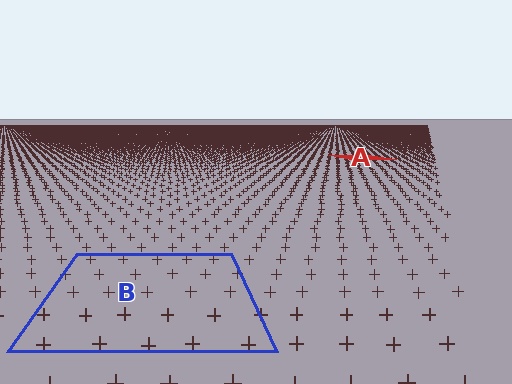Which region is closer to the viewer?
Region B is closer. The texture elements there are larger and more spread out.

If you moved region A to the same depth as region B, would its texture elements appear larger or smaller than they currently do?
They would appear larger. At a closer depth, the same texture elements are projected at a bigger on-screen size.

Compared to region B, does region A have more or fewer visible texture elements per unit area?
Region A has more texture elements per unit area — they are packed more densely because it is farther away.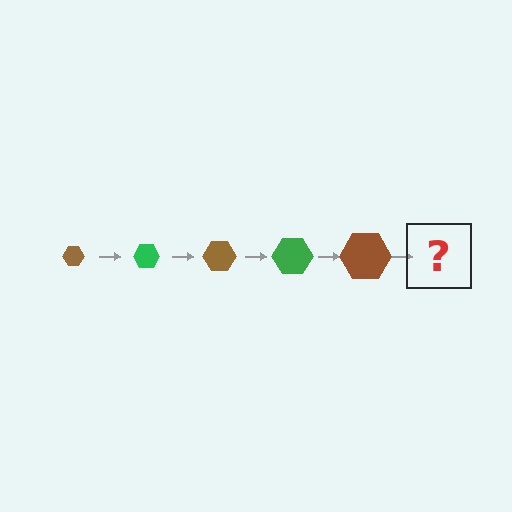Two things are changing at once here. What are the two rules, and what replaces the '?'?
The two rules are that the hexagon grows larger each step and the color cycles through brown and green. The '?' should be a green hexagon, larger than the previous one.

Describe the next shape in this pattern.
It should be a green hexagon, larger than the previous one.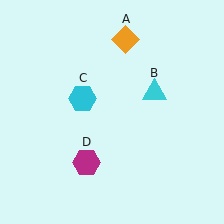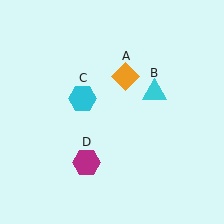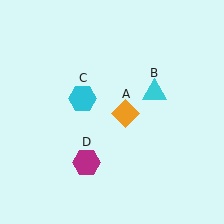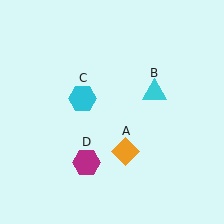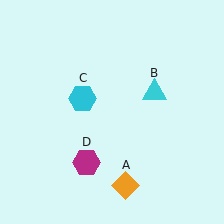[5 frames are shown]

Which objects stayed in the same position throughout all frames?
Cyan triangle (object B) and cyan hexagon (object C) and magenta hexagon (object D) remained stationary.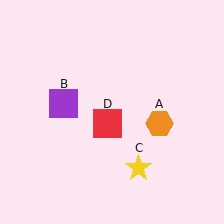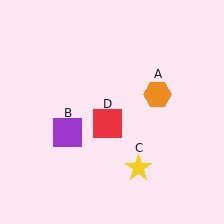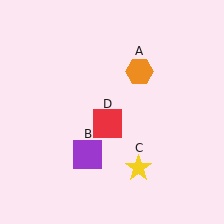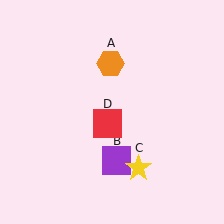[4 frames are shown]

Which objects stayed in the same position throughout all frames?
Yellow star (object C) and red square (object D) remained stationary.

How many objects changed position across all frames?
2 objects changed position: orange hexagon (object A), purple square (object B).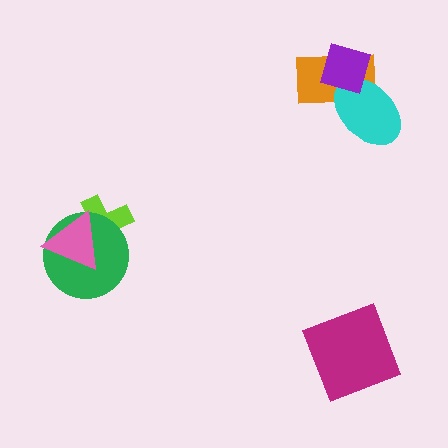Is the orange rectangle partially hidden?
Yes, it is partially covered by another shape.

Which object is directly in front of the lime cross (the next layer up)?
The green circle is directly in front of the lime cross.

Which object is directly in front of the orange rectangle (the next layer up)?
The cyan ellipse is directly in front of the orange rectangle.